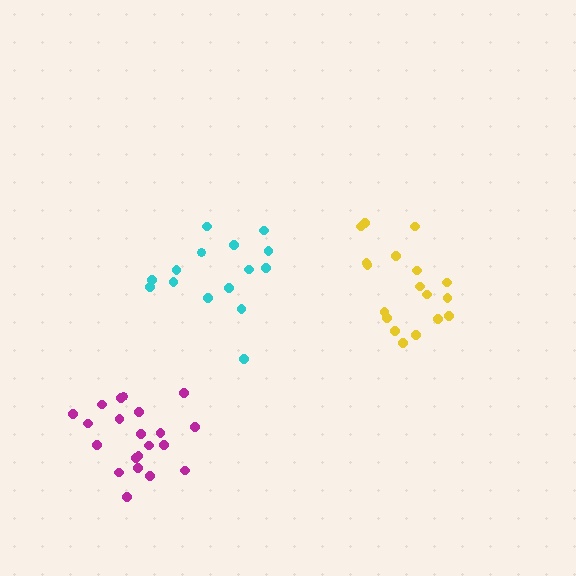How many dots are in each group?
Group 1: 21 dots, Group 2: 18 dots, Group 3: 15 dots (54 total).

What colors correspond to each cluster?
The clusters are colored: magenta, yellow, cyan.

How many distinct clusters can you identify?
There are 3 distinct clusters.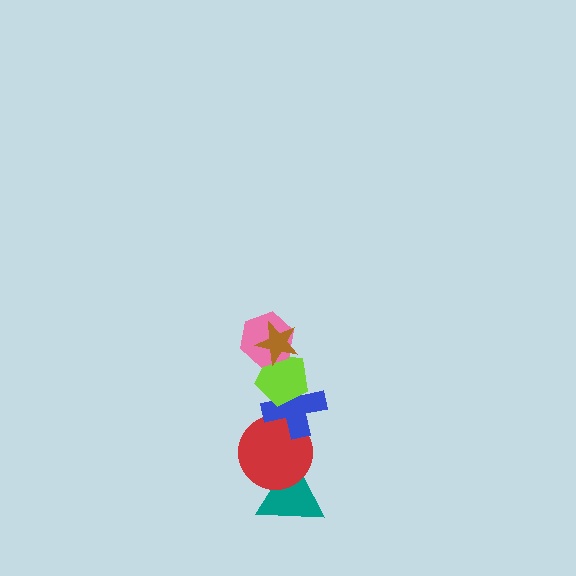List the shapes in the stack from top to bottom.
From top to bottom: the brown star, the pink hexagon, the lime pentagon, the blue cross, the red circle, the teal triangle.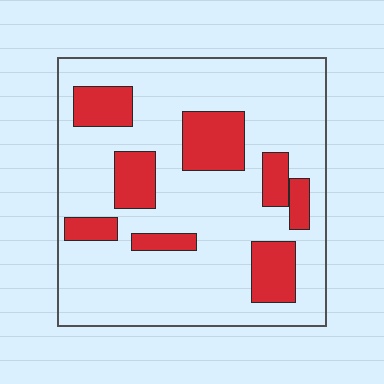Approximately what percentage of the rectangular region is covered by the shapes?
Approximately 25%.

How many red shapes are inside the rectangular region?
8.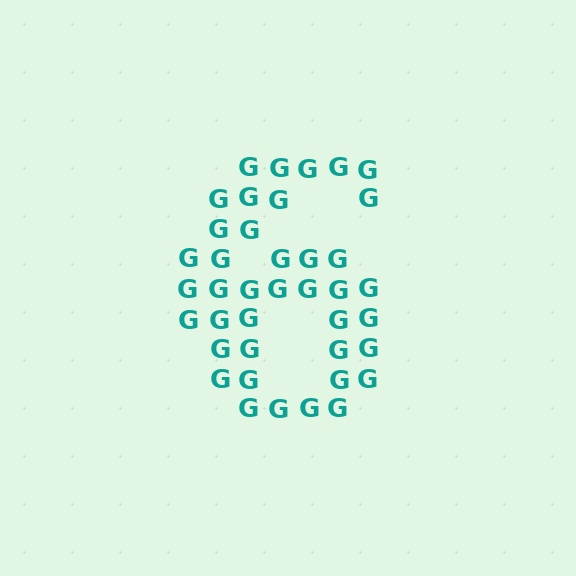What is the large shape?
The large shape is the digit 6.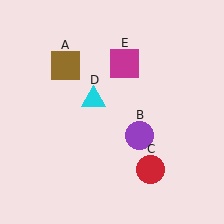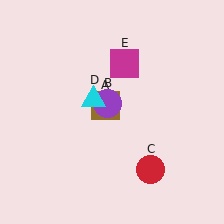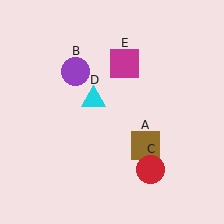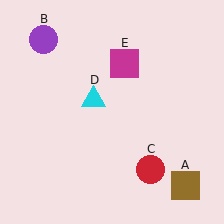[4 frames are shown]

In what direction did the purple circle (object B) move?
The purple circle (object B) moved up and to the left.